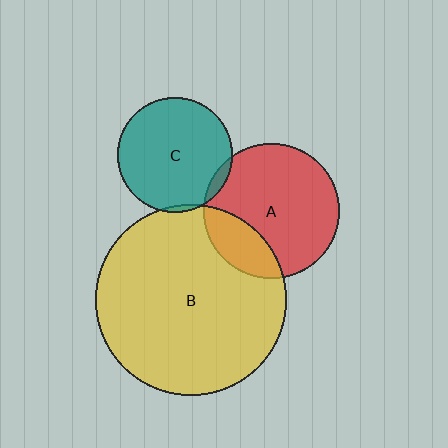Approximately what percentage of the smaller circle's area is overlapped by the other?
Approximately 5%.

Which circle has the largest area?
Circle B (yellow).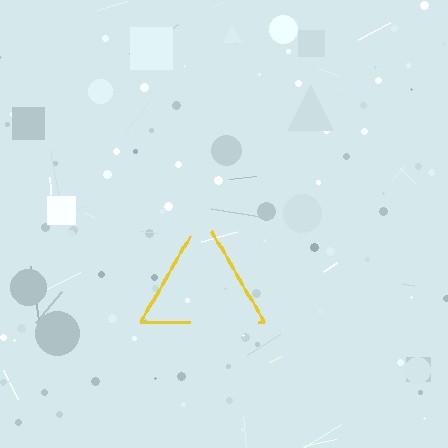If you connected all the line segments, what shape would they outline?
They would outline a triangle.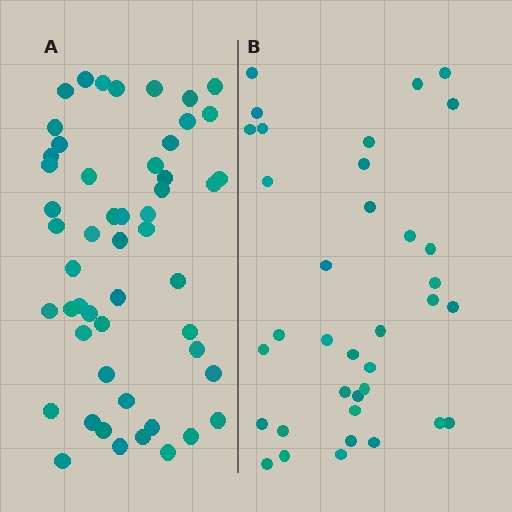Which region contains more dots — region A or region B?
Region A (the left region) has more dots.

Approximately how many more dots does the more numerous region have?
Region A has approximately 15 more dots than region B.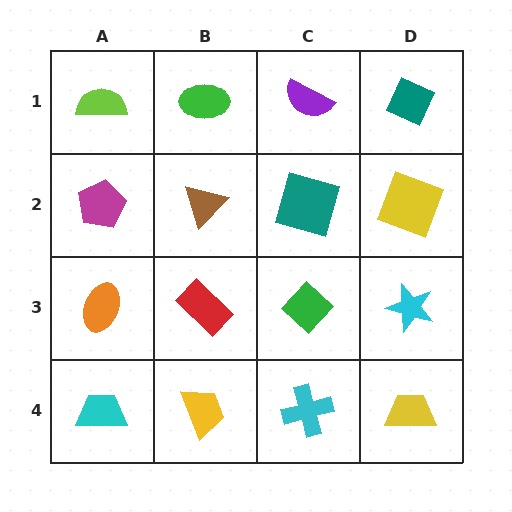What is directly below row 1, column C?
A teal square.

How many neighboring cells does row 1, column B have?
3.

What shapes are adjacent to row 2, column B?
A green ellipse (row 1, column B), a red rectangle (row 3, column B), a magenta pentagon (row 2, column A), a teal square (row 2, column C).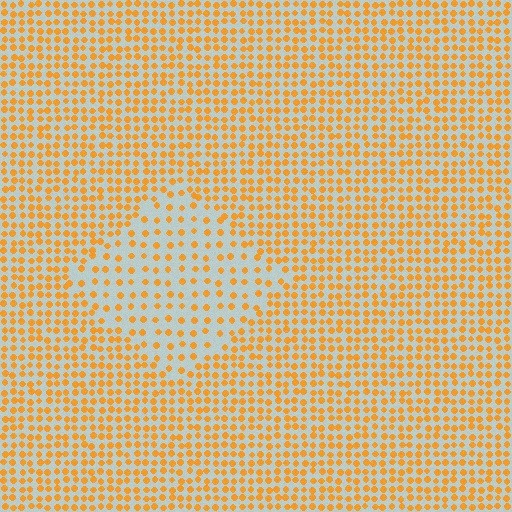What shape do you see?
I see a diamond.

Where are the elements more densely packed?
The elements are more densely packed outside the diamond boundary.